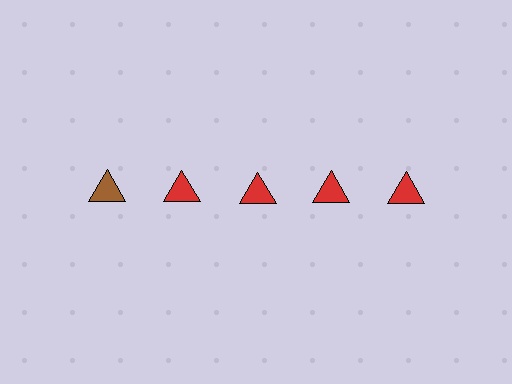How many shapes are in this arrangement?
There are 5 shapes arranged in a grid pattern.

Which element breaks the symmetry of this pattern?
The brown triangle in the top row, leftmost column breaks the symmetry. All other shapes are red triangles.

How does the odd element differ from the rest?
It has a different color: brown instead of red.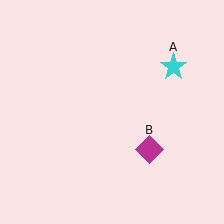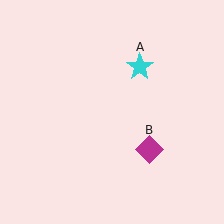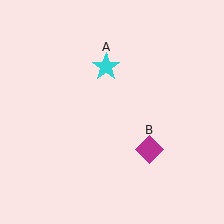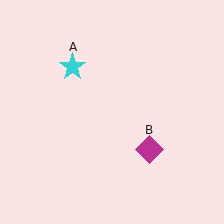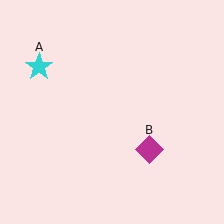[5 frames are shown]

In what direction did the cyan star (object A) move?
The cyan star (object A) moved left.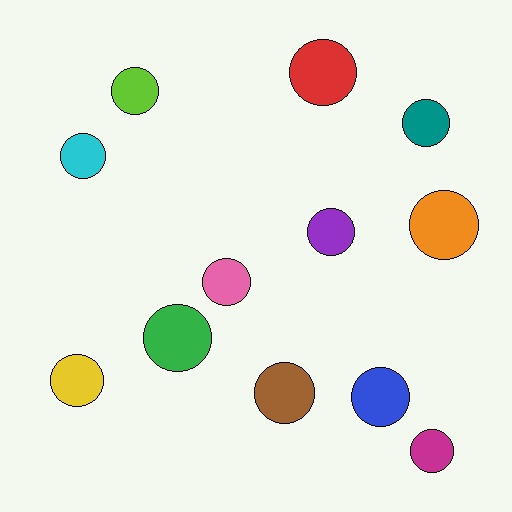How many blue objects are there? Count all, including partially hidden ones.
There is 1 blue object.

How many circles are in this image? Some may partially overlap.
There are 12 circles.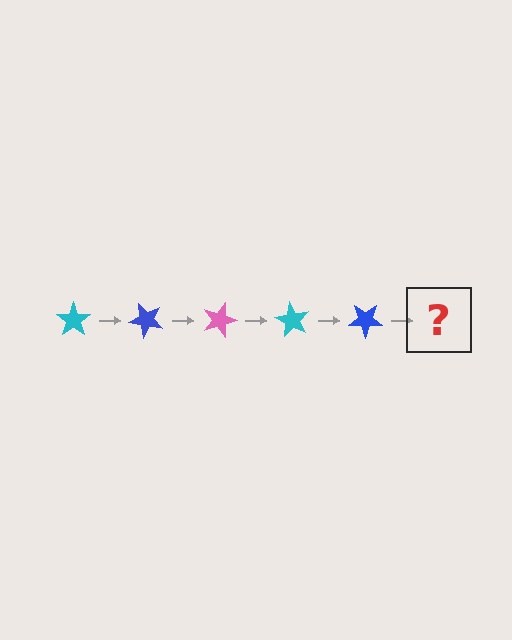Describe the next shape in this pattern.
It should be a pink star, rotated 225 degrees from the start.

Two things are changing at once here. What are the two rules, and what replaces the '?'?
The two rules are that it rotates 45 degrees each step and the color cycles through cyan, blue, and pink. The '?' should be a pink star, rotated 225 degrees from the start.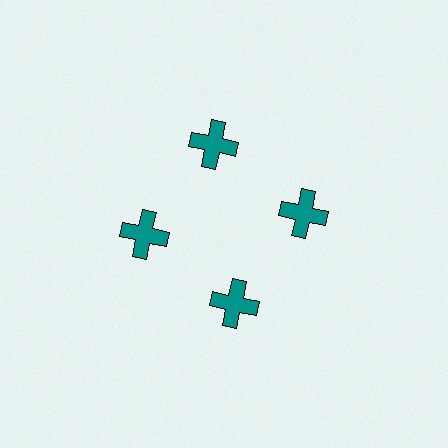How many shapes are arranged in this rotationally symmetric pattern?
There are 4 shapes, arranged in 4 groups of 1.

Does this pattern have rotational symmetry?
Yes, this pattern has 4-fold rotational symmetry. It looks the same after rotating 90 degrees around the center.